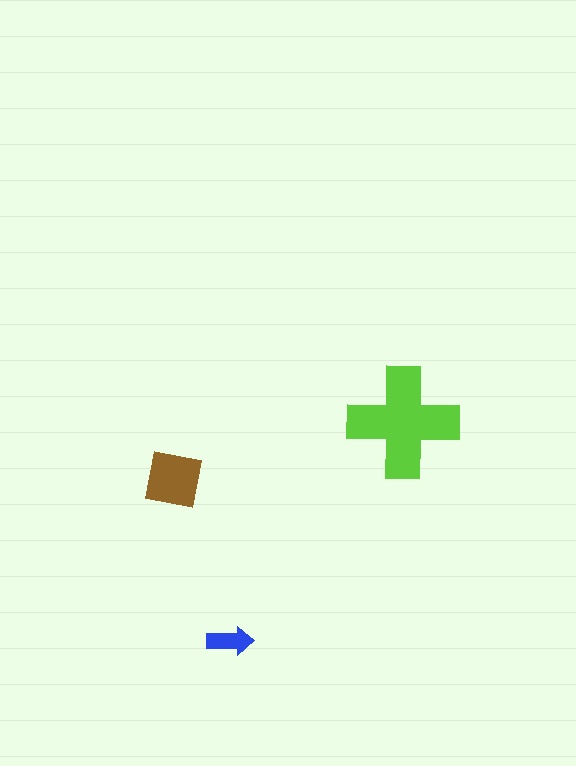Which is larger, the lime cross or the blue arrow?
The lime cross.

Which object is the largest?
The lime cross.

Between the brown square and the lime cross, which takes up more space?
The lime cross.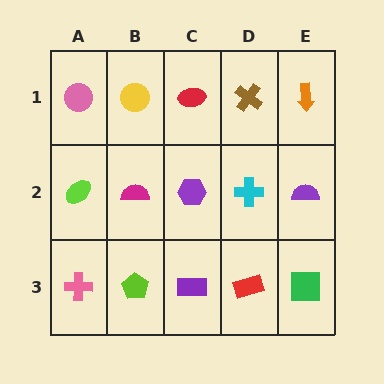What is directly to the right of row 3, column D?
A green square.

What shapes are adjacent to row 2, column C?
A red ellipse (row 1, column C), a purple rectangle (row 3, column C), a magenta semicircle (row 2, column B), a cyan cross (row 2, column D).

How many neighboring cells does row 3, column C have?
3.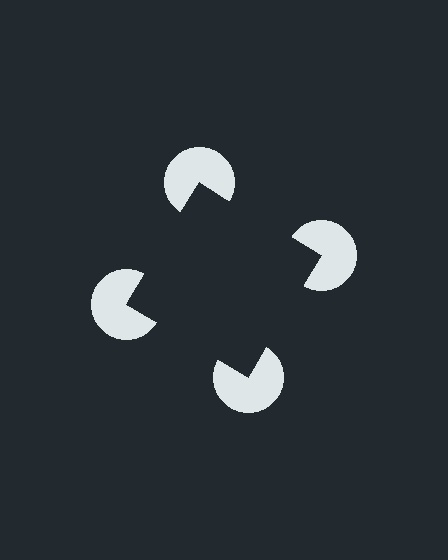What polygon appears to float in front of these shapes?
An illusory square — its edges are inferred from the aligned wedge cuts in the pac-man discs, not physically drawn.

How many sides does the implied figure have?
4 sides.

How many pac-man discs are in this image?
There are 4 — one at each vertex of the illusory square.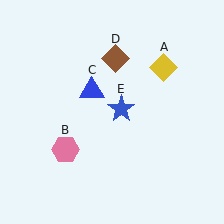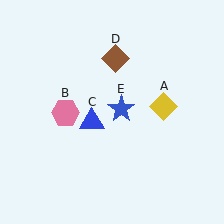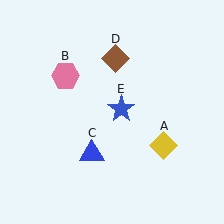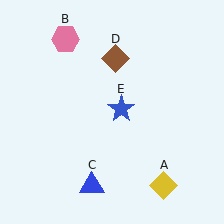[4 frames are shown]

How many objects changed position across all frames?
3 objects changed position: yellow diamond (object A), pink hexagon (object B), blue triangle (object C).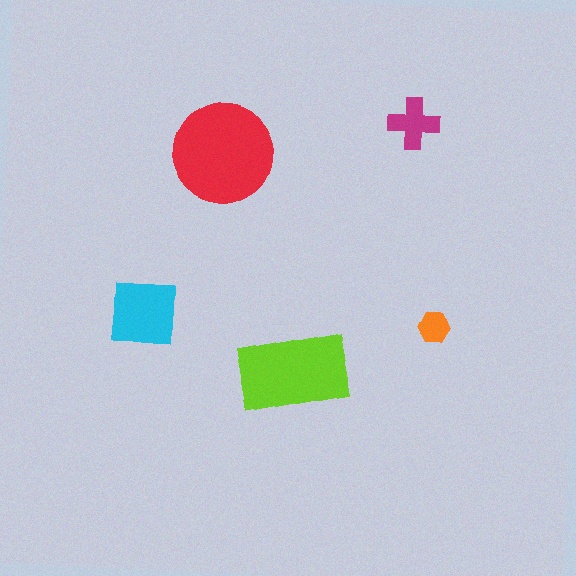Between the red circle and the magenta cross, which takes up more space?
The red circle.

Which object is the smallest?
The orange hexagon.